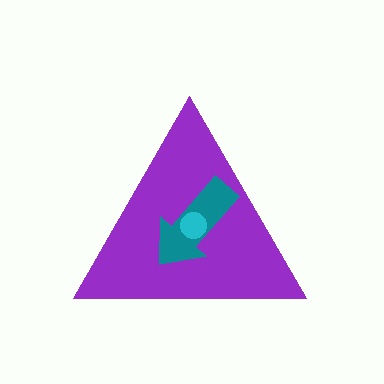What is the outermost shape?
The purple triangle.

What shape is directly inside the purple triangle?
The teal arrow.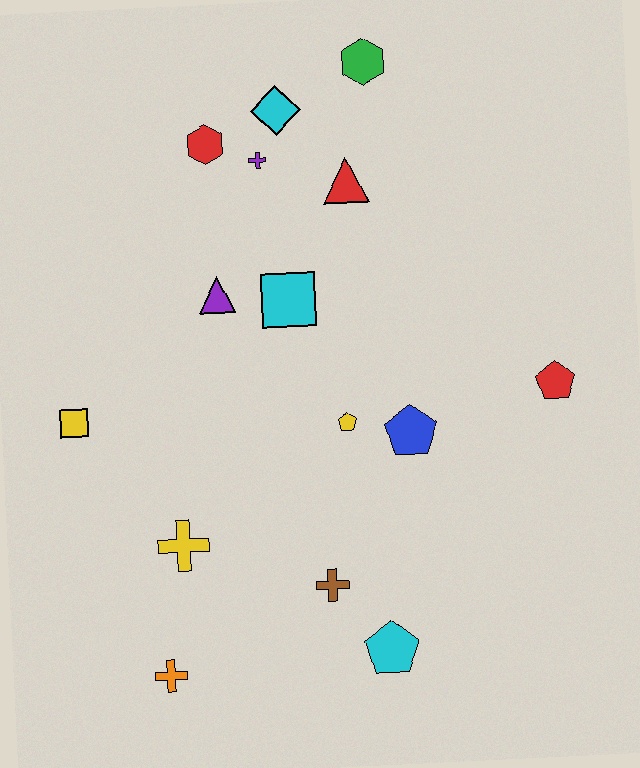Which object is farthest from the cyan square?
The orange cross is farthest from the cyan square.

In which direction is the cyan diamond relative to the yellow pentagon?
The cyan diamond is above the yellow pentagon.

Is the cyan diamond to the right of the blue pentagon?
No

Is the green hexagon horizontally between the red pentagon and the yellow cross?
Yes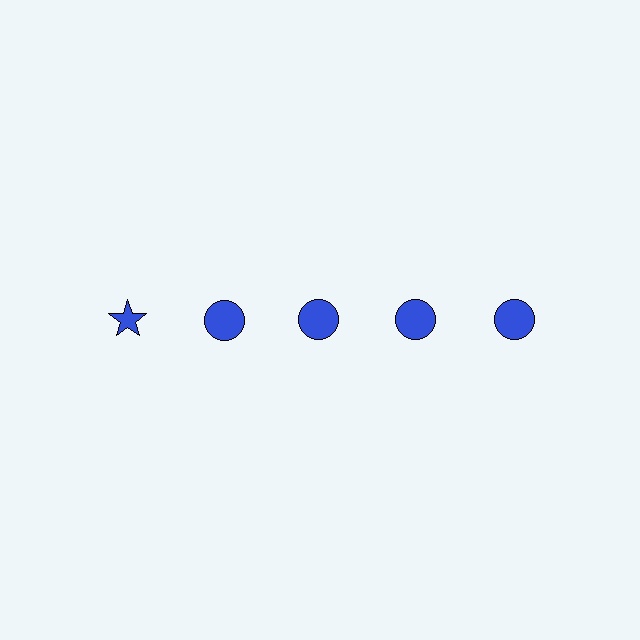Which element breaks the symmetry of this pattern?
The blue star in the top row, leftmost column breaks the symmetry. All other shapes are blue circles.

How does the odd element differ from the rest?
It has a different shape: star instead of circle.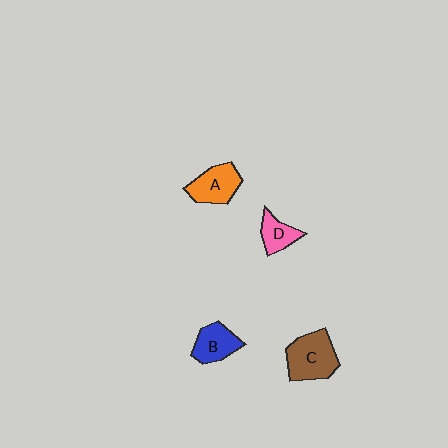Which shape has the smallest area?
Shape D (pink).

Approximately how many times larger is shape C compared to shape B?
Approximately 1.5 times.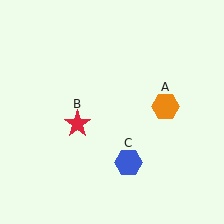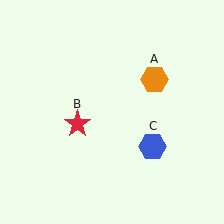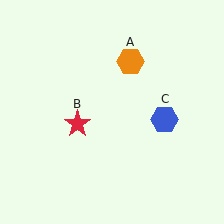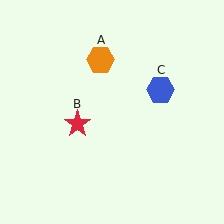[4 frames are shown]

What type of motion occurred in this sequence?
The orange hexagon (object A), blue hexagon (object C) rotated counterclockwise around the center of the scene.